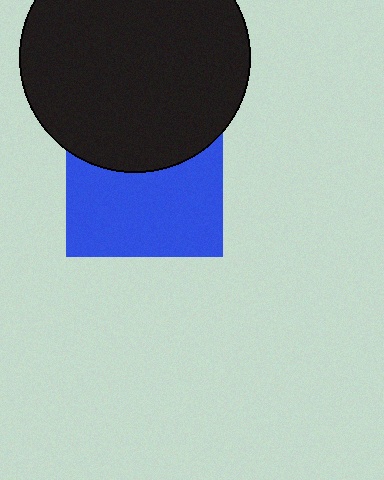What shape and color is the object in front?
The object in front is a black circle.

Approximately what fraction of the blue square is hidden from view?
Roughly 39% of the blue square is hidden behind the black circle.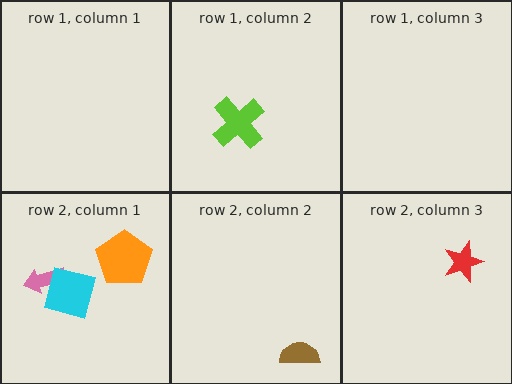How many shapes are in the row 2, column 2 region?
1.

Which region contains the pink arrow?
The row 2, column 1 region.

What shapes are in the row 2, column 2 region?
The brown semicircle.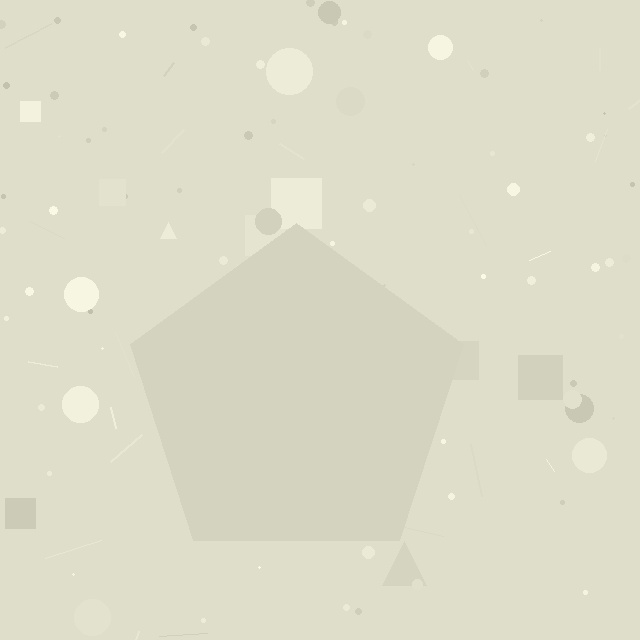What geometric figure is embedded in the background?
A pentagon is embedded in the background.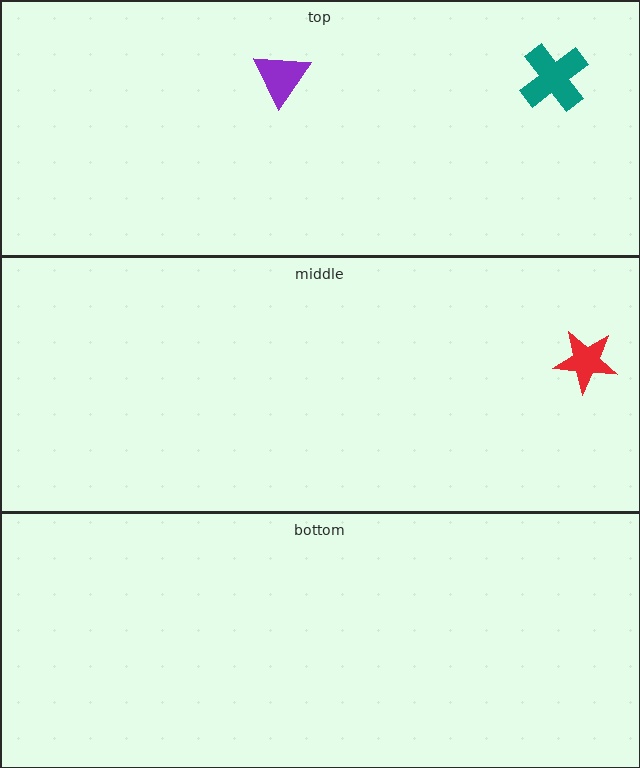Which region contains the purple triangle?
The top region.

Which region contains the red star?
The middle region.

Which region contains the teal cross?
The top region.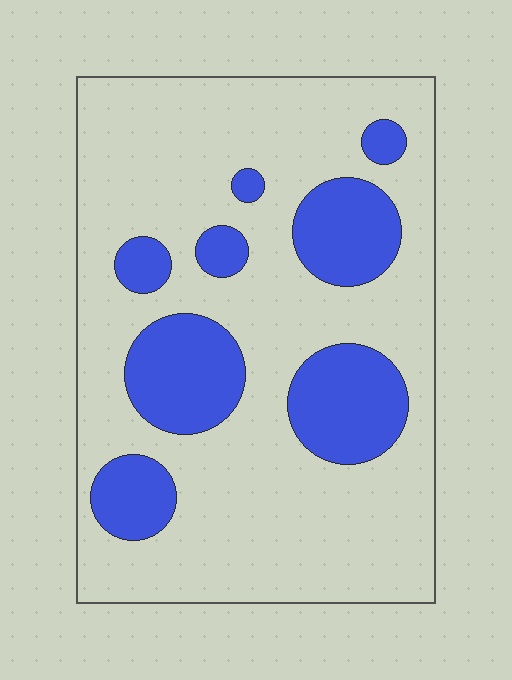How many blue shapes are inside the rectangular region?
8.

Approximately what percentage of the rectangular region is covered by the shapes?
Approximately 25%.